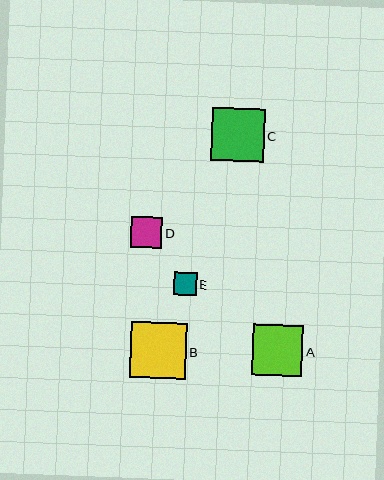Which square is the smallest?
Square E is the smallest with a size of approximately 23 pixels.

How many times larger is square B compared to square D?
Square B is approximately 1.8 times the size of square D.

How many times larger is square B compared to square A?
Square B is approximately 1.1 times the size of square A.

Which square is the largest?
Square B is the largest with a size of approximately 56 pixels.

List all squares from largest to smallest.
From largest to smallest: B, C, A, D, E.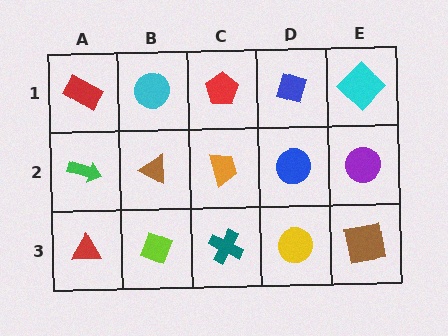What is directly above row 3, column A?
A green arrow.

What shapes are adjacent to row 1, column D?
A blue circle (row 2, column D), a red pentagon (row 1, column C), a cyan diamond (row 1, column E).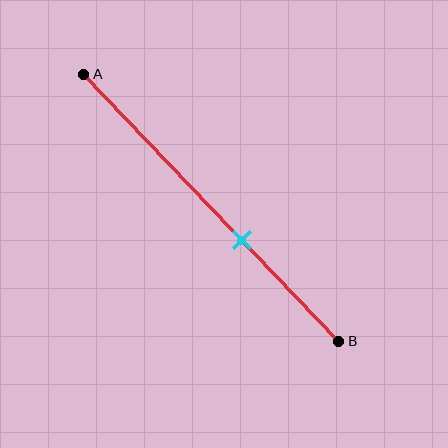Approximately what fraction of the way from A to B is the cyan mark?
The cyan mark is approximately 60% of the way from A to B.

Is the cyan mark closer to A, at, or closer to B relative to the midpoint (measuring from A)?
The cyan mark is closer to point B than the midpoint of segment AB.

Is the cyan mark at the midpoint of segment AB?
No, the mark is at about 60% from A, not at the 50% midpoint.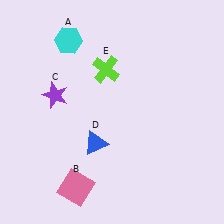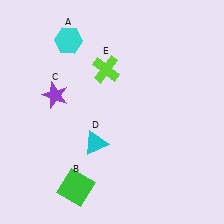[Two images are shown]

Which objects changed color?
B changed from pink to green. D changed from blue to cyan.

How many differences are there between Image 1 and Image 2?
There are 2 differences between the two images.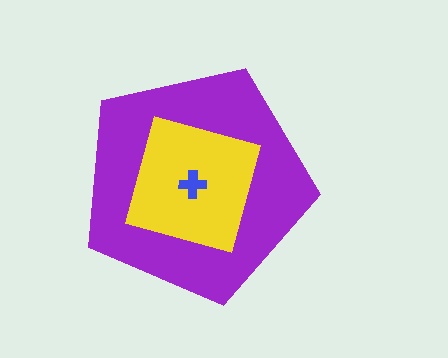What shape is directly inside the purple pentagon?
The yellow square.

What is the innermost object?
The blue cross.